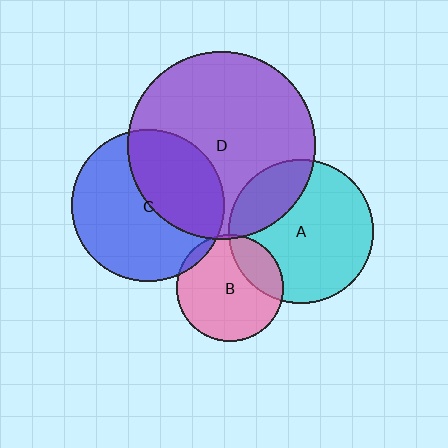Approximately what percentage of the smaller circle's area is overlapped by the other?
Approximately 5%.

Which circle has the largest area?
Circle D (purple).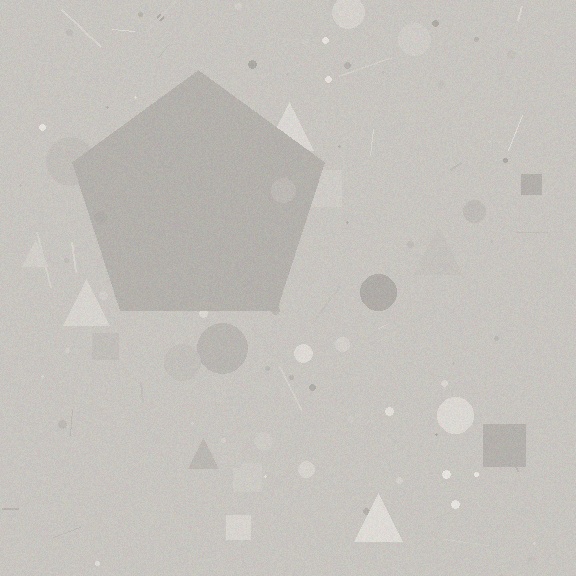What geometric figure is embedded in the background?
A pentagon is embedded in the background.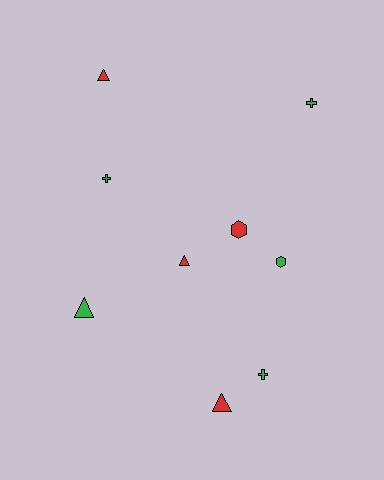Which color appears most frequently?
Green, with 5 objects.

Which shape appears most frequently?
Triangle, with 4 objects.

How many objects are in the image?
There are 9 objects.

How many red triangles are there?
There are 3 red triangles.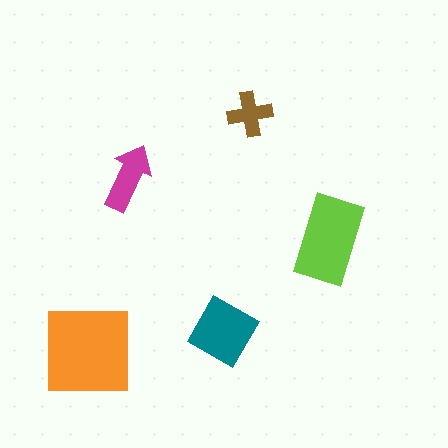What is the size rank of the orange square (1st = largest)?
1st.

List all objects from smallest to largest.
The brown cross, the magenta arrow, the teal diamond, the lime rectangle, the orange square.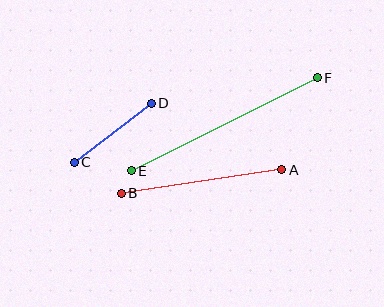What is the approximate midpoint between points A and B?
The midpoint is at approximately (202, 182) pixels.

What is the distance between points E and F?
The distance is approximately 208 pixels.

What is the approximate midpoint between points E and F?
The midpoint is at approximately (224, 124) pixels.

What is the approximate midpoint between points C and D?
The midpoint is at approximately (113, 133) pixels.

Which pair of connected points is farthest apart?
Points E and F are farthest apart.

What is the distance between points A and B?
The distance is approximately 162 pixels.